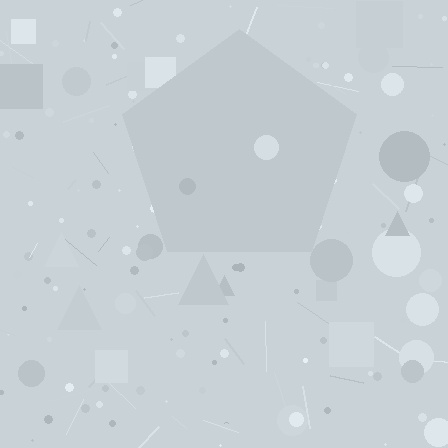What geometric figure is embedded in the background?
A pentagon is embedded in the background.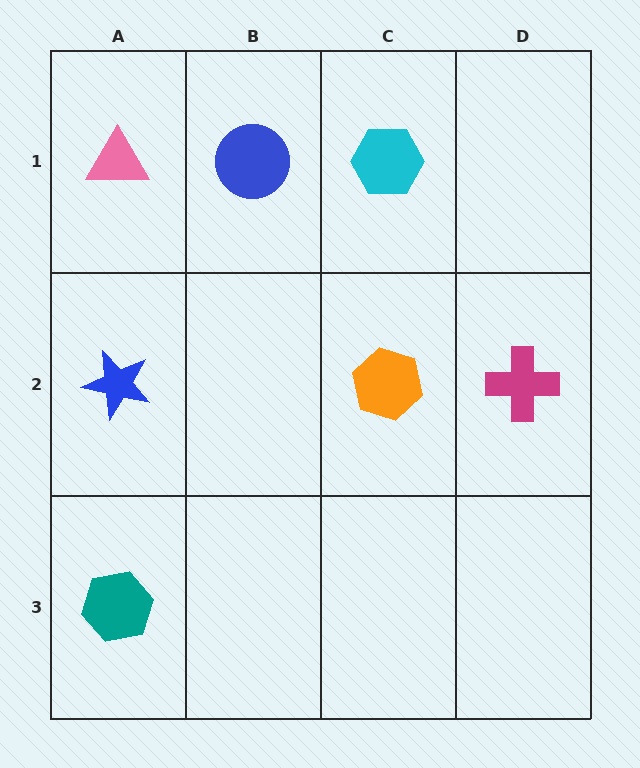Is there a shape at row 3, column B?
No, that cell is empty.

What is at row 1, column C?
A cyan hexagon.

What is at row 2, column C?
An orange hexagon.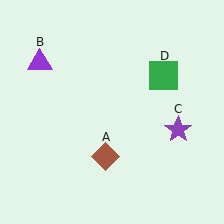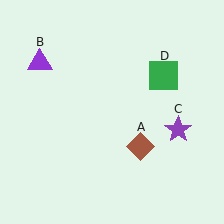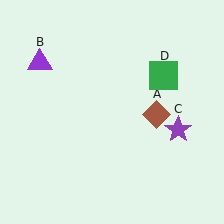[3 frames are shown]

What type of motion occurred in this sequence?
The brown diamond (object A) rotated counterclockwise around the center of the scene.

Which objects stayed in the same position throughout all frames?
Purple triangle (object B) and purple star (object C) and green square (object D) remained stationary.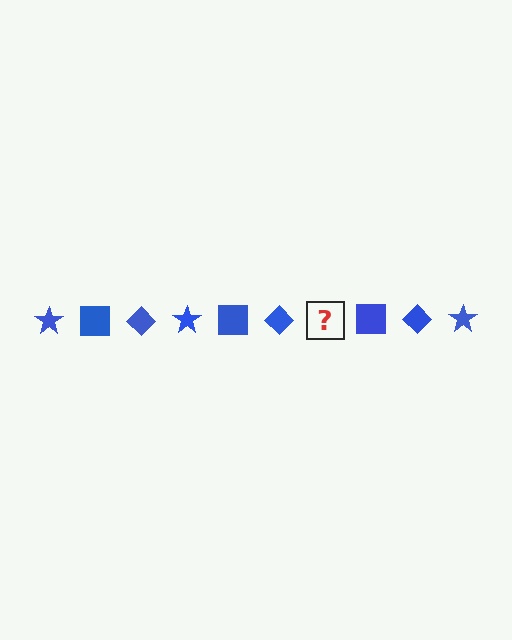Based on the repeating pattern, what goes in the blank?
The blank should be a blue star.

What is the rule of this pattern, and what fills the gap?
The rule is that the pattern cycles through star, square, diamond shapes in blue. The gap should be filled with a blue star.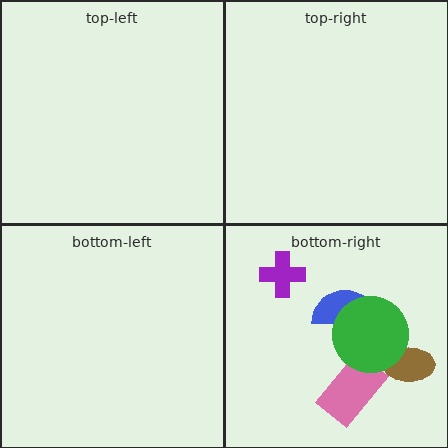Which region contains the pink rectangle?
The bottom-right region.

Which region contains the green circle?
The bottom-right region.